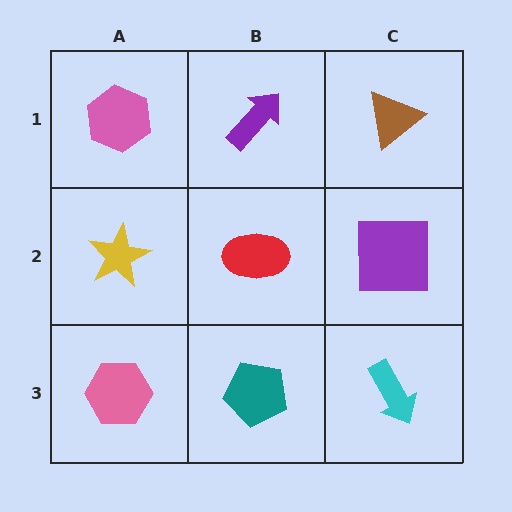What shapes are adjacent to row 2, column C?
A brown triangle (row 1, column C), a cyan arrow (row 3, column C), a red ellipse (row 2, column B).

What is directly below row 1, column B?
A red ellipse.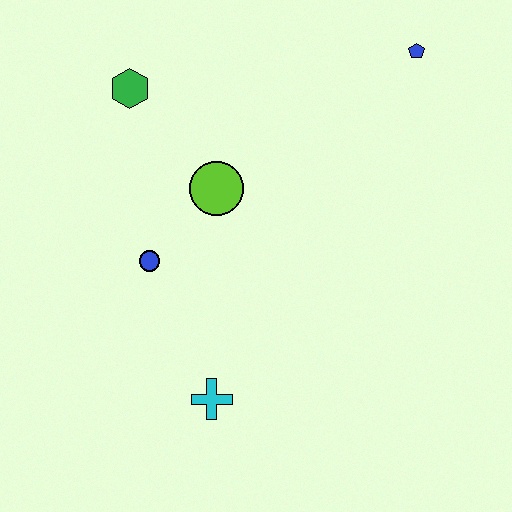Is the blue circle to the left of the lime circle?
Yes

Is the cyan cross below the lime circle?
Yes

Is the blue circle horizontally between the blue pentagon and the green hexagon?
Yes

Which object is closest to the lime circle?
The blue circle is closest to the lime circle.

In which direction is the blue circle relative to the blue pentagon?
The blue circle is to the left of the blue pentagon.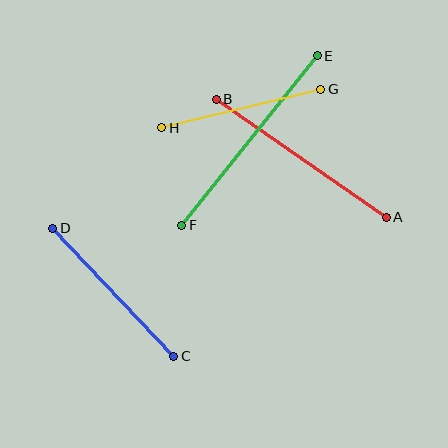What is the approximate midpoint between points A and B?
The midpoint is at approximately (301, 158) pixels.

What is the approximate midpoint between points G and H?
The midpoint is at approximately (241, 108) pixels.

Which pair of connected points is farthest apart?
Points E and F are farthest apart.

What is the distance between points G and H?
The distance is approximately 164 pixels.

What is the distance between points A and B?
The distance is approximately 207 pixels.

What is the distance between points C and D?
The distance is approximately 176 pixels.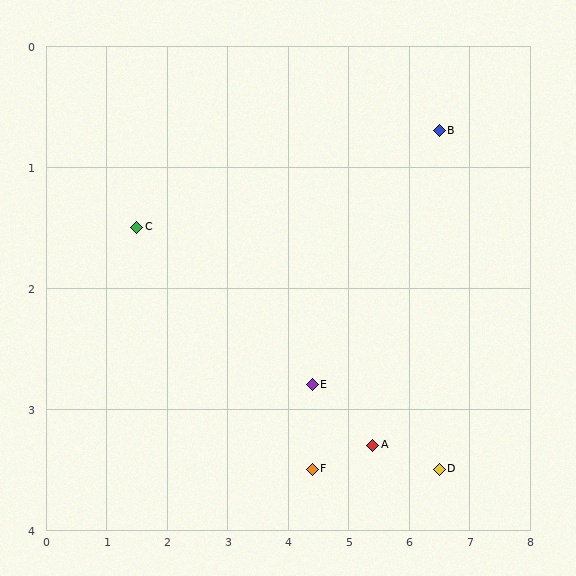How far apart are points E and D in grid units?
Points E and D are about 2.2 grid units apart.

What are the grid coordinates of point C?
Point C is at approximately (1.5, 1.5).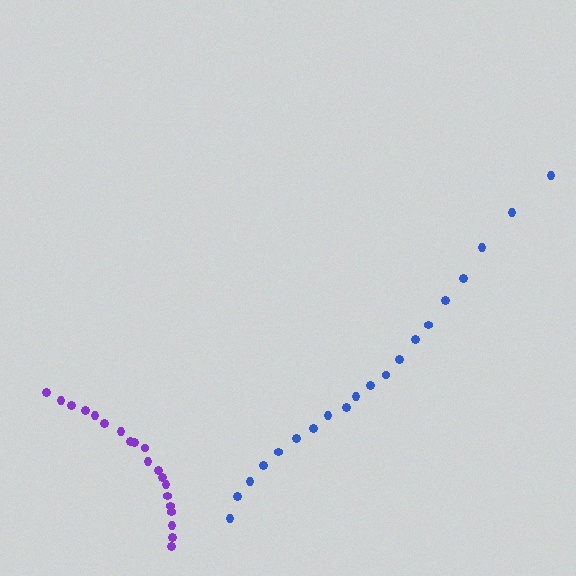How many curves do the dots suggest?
There are 2 distinct paths.